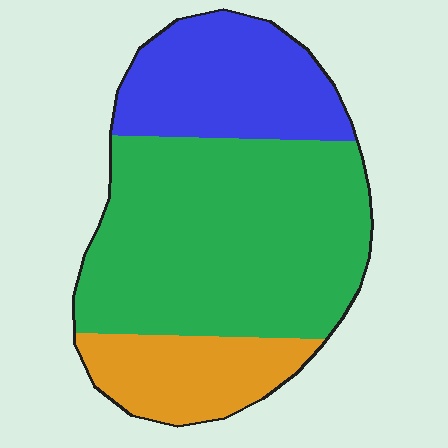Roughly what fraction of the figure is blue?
Blue covers roughly 25% of the figure.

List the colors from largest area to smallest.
From largest to smallest: green, blue, orange.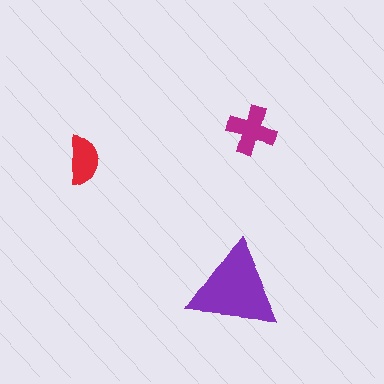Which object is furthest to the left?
The red semicircle is leftmost.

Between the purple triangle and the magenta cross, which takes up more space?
The purple triangle.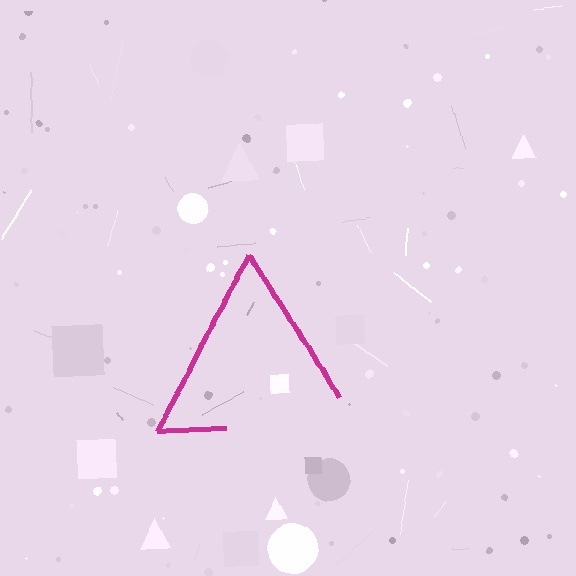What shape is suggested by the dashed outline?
The dashed outline suggests a triangle.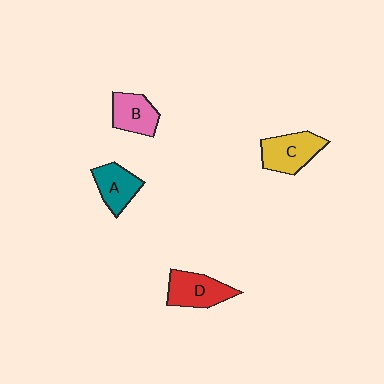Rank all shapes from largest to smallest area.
From largest to smallest: C (yellow), D (red), B (pink), A (teal).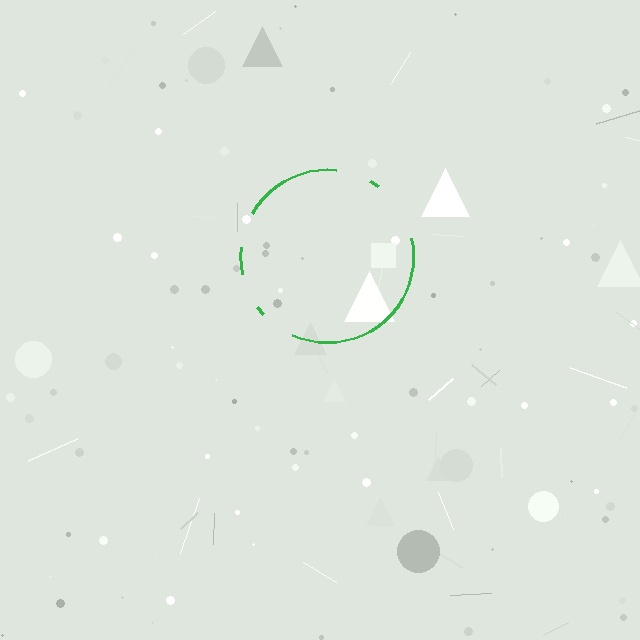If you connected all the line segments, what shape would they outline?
They would outline a circle.